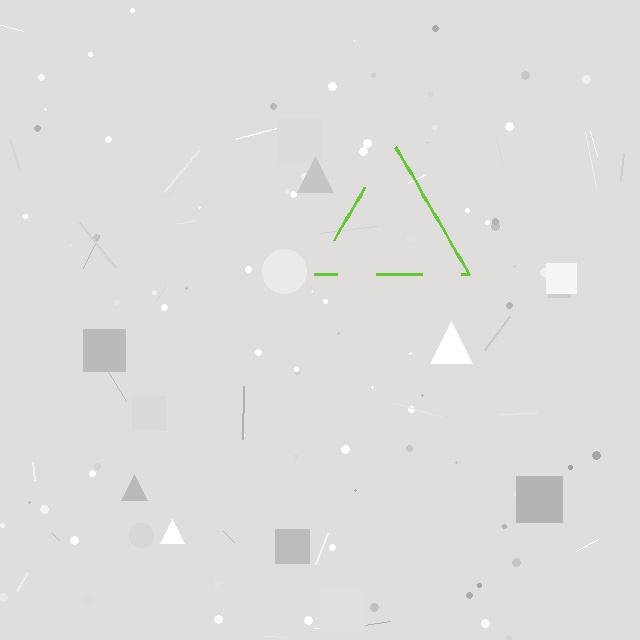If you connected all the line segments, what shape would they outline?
They would outline a triangle.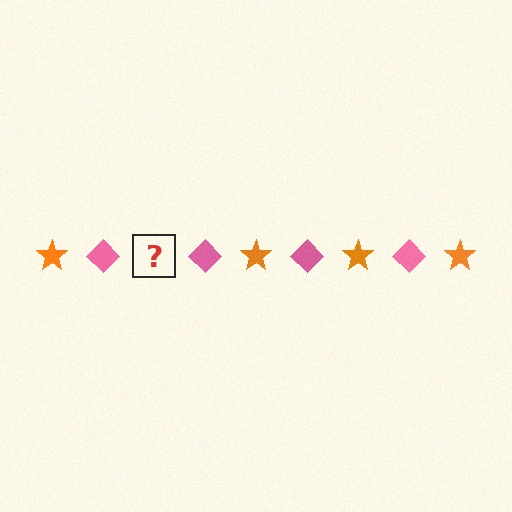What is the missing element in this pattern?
The missing element is an orange star.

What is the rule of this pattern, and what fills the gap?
The rule is that the pattern alternates between orange star and pink diamond. The gap should be filled with an orange star.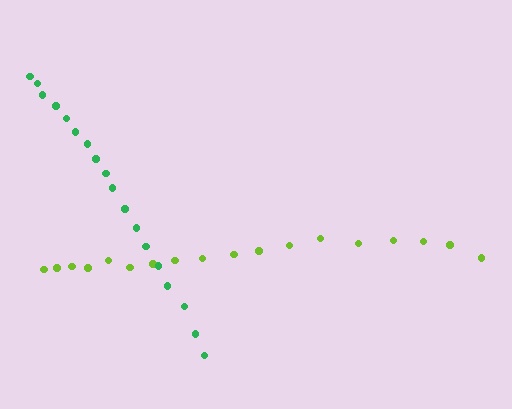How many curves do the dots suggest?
There are 2 distinct paths.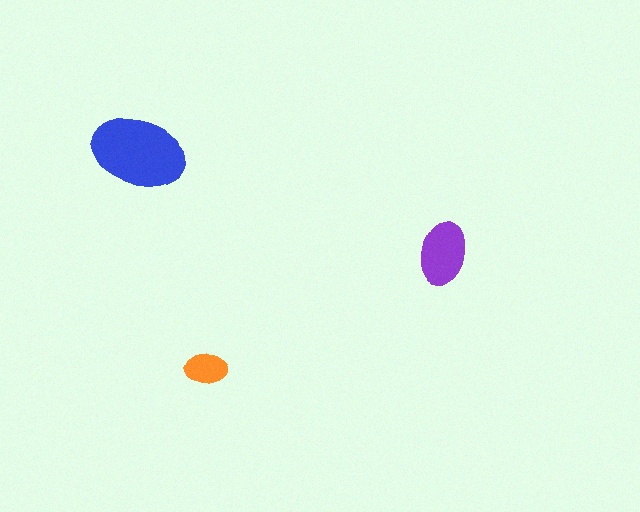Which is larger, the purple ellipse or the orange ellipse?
The purple one.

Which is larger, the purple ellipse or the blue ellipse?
The blue one.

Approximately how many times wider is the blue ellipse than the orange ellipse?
About 2 times wider.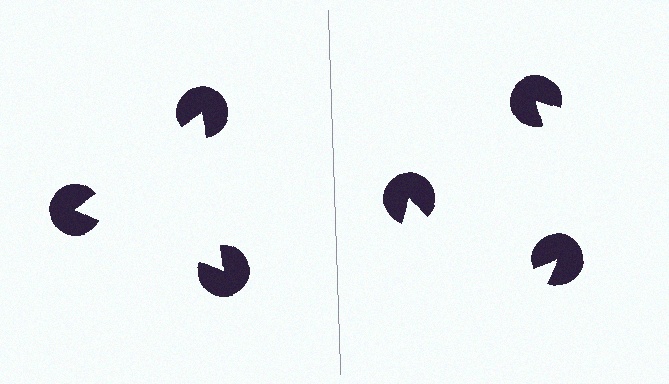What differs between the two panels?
The pac-man discs are positioned identically on both sides; only the wedge orientations differ. On the left they align to a triangle; on the right they are misaligned.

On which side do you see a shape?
An illusory triangle appears on the left side. On the right side the wedge cuts are rotated, so no coherent shape forms.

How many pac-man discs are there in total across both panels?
6 — 3 on each side.